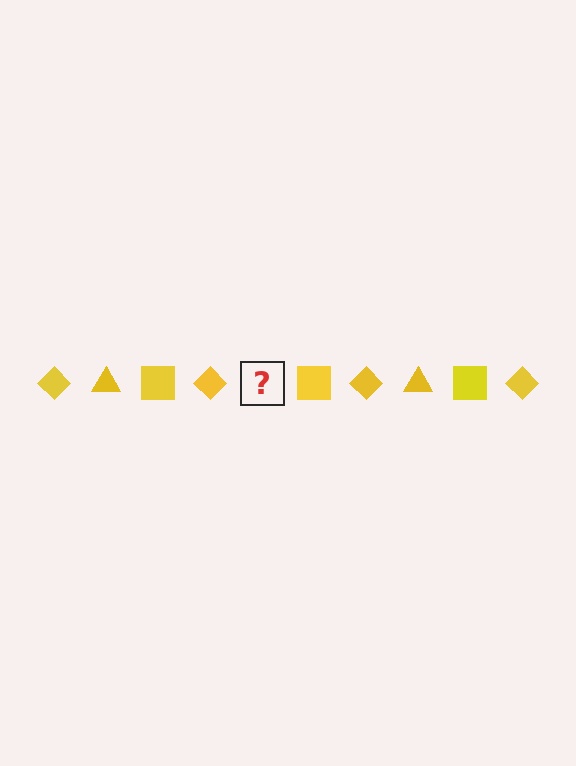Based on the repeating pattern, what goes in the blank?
The blank should be a yellow triangle.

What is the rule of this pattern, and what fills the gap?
The rule is that the pattern cycles through diamond, triangle, square shapes in yellow. The gap should be filled with a yellow triangle.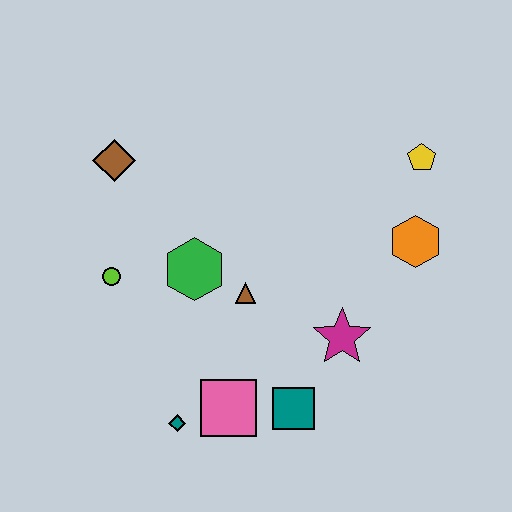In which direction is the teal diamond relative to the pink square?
The teal diamond is to the left of the pink square.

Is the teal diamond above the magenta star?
No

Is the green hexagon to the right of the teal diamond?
Yes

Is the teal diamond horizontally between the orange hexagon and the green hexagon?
No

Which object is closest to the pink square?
The teal diamond is closest to the pink square.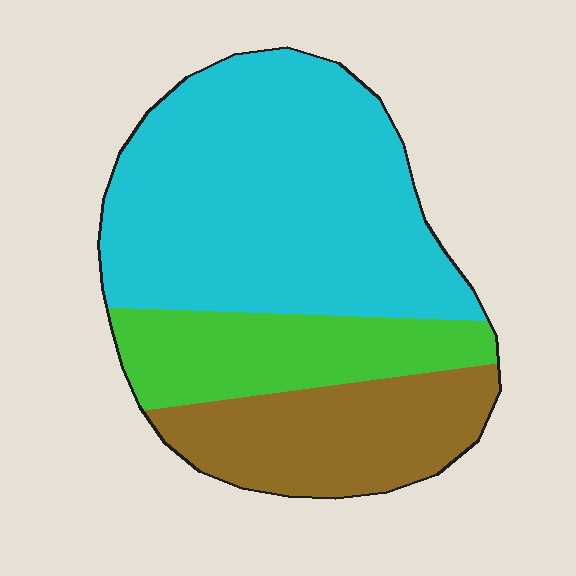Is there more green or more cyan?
Cyan.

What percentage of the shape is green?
Green covers around 20% of the shape.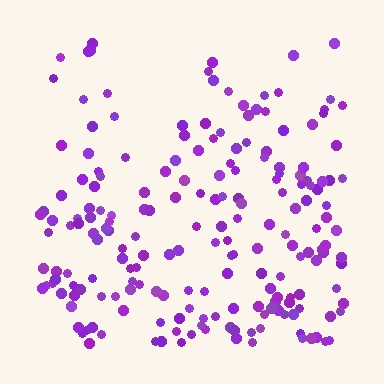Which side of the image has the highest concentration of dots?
The bottom.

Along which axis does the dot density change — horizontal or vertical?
Vertical.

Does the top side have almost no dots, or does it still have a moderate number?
Still a moderate number, just noticeably fewer than the bottom.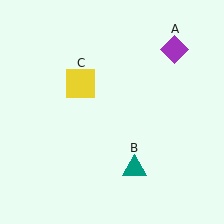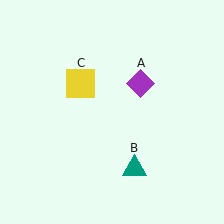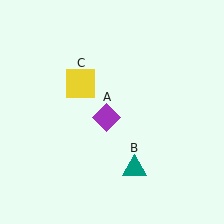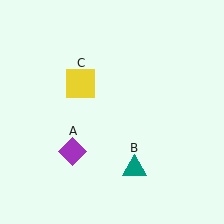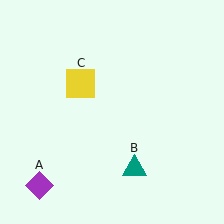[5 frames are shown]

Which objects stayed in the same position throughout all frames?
Teal triangle (object B) and yellow square (object C) remained stationary.